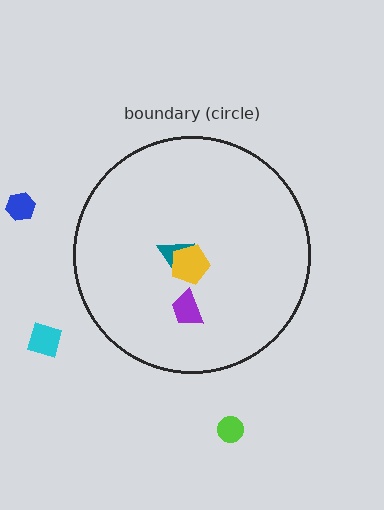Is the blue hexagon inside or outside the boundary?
Outside.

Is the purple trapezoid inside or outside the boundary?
Inside.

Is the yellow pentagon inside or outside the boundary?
Inside.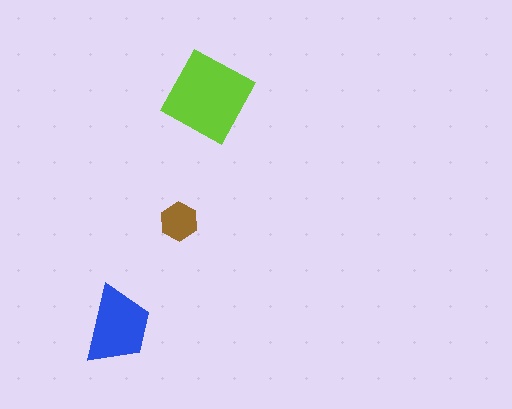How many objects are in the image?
There are 3 objects in the image.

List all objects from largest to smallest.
The lime diamond, the blue trapezoid, the brown hexagon.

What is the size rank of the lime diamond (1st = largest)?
1st.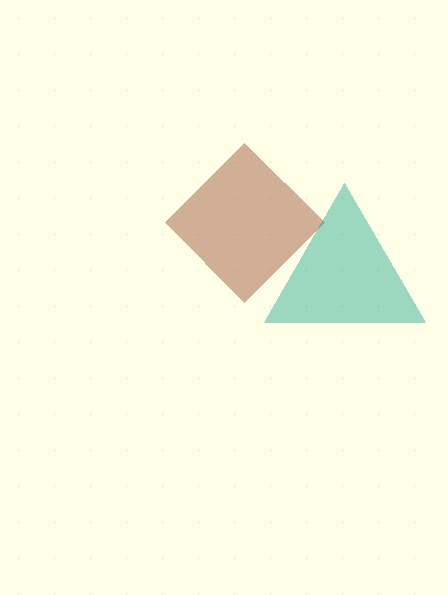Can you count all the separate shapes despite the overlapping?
Yes, there are 2 separate shapes.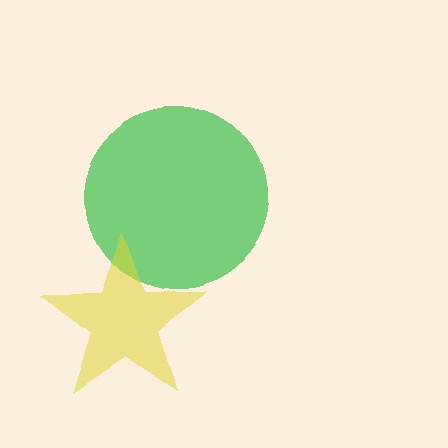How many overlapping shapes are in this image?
There are 2 overlapping shapes in the image.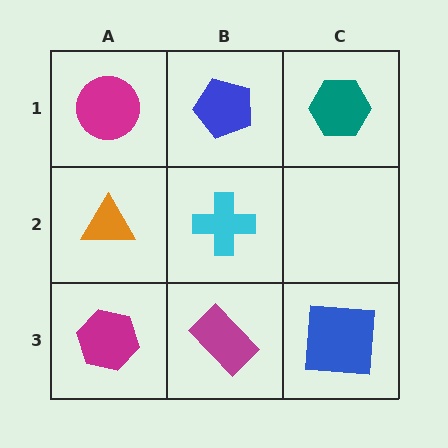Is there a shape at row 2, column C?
No, that cell is empty.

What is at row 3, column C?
A blue square.